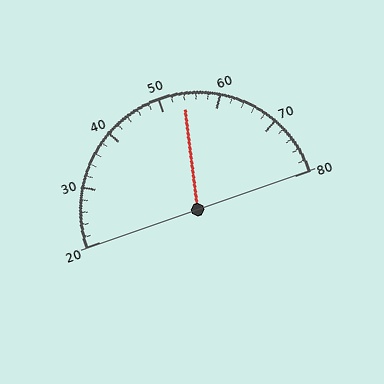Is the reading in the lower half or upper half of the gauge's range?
The reading is in the upper half of the range (20 to 80).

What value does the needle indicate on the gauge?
The needle indicates approximately 54.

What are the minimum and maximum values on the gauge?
The gauge ranges from 20 to 80.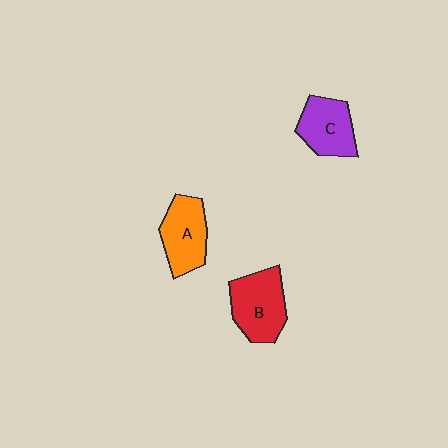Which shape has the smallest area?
Shape C (purple).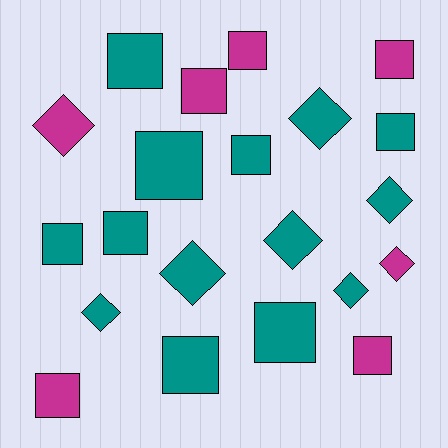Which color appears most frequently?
Teal, with 14 objects.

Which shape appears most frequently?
Square, with 13 objects.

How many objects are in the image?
There are 21 objects.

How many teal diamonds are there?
There are 6 teal diamonds.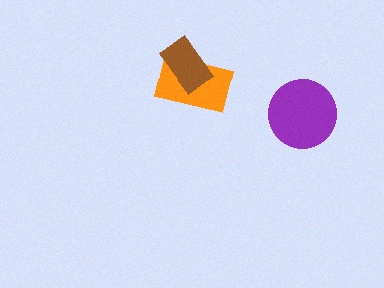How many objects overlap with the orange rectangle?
1 object overlaps with the orange rectangle.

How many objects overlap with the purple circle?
0 objects overlap with the purple circle.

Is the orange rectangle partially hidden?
Yes, it is partially covered by another shape.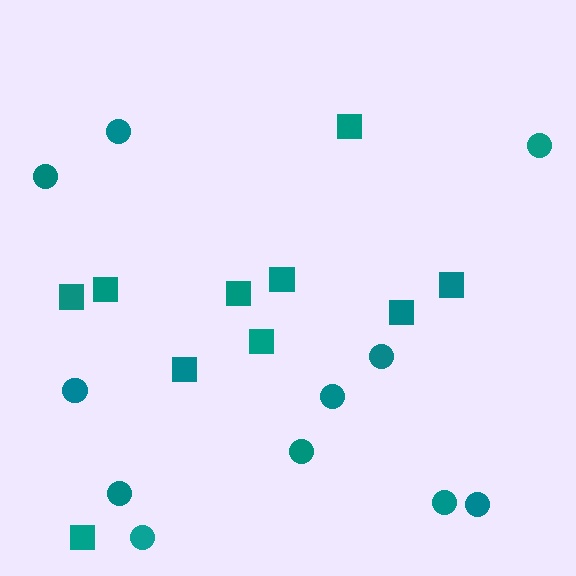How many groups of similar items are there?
There are 2 groups: one group of squares (10) and one group of circles (11).